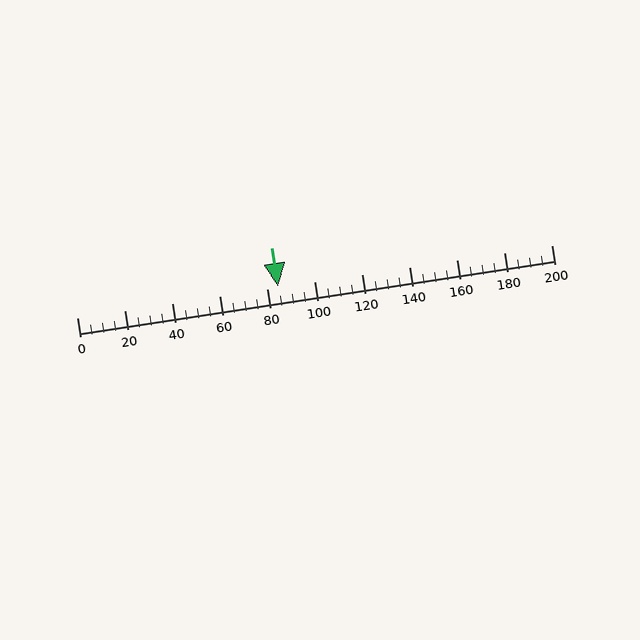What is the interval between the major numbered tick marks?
The major tick marks are spaced 20 units apart.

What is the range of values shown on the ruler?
The ruler shows values from 0 to 200.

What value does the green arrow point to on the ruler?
The green arrow points to approximately 85.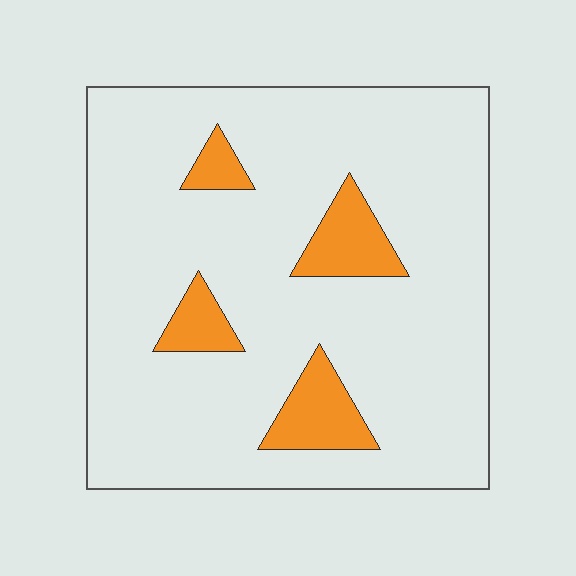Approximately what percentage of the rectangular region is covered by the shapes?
Approximately 10%.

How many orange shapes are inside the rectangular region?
4.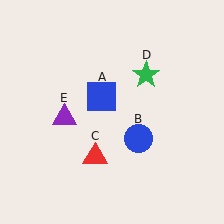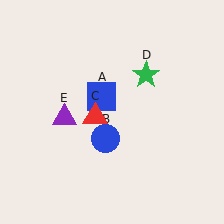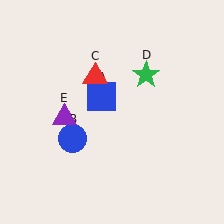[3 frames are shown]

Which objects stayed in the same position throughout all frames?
Blue square (object A) and green star (object D) and purple triangle (object E) remained stationary.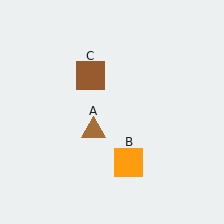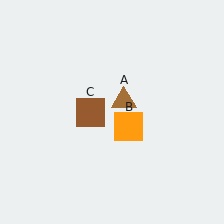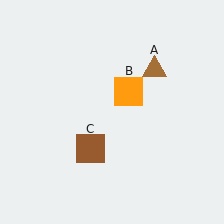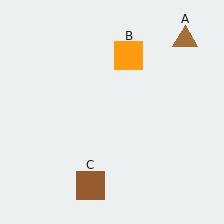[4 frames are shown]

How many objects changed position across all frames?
3 objects changed position: brown triangle (object A), orange square (object B), brown square (object C).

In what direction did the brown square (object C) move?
The brown square (object C) moved down.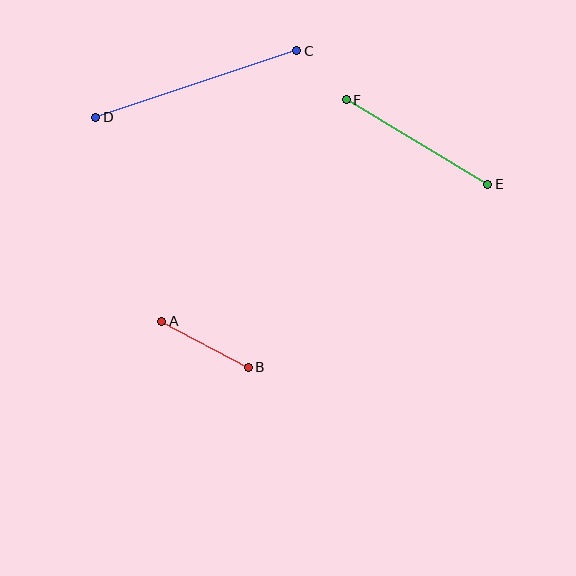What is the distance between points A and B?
The distance is approximately 98 pixels.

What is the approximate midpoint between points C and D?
The midpoint is at approximately (196, 84) pixels.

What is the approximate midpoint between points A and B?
The midpoint is at approximately (205, 344) pixels.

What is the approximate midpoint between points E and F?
The midpoint is at approximately (417, 142) pixels.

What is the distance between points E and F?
The distance is approximately 164 pixels.